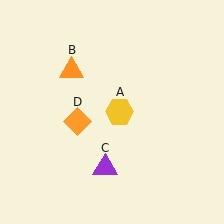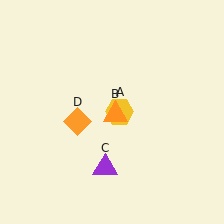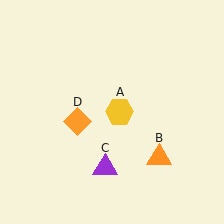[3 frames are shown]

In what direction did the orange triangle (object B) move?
The orange triangle (object B) moved down and to the right.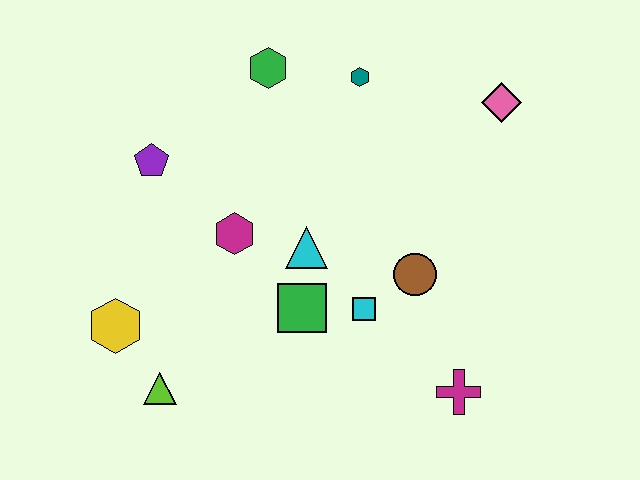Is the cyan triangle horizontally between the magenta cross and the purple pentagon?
Yes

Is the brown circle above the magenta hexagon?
No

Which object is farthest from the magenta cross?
The purple pentagon is farthest from the magenta cross.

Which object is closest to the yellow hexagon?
The lime triangle is closest to the yellow hexagon.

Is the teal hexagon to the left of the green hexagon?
No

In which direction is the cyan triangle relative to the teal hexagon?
The cyan triangle is below the teal hexagon.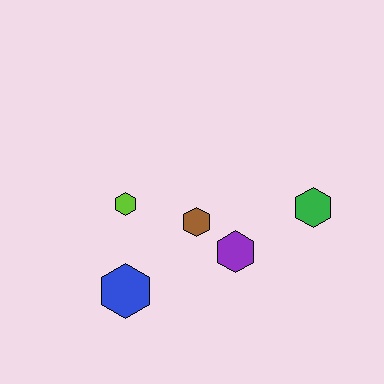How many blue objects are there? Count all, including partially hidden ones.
There is 1 blue object.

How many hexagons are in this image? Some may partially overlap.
There are 5 hexagons.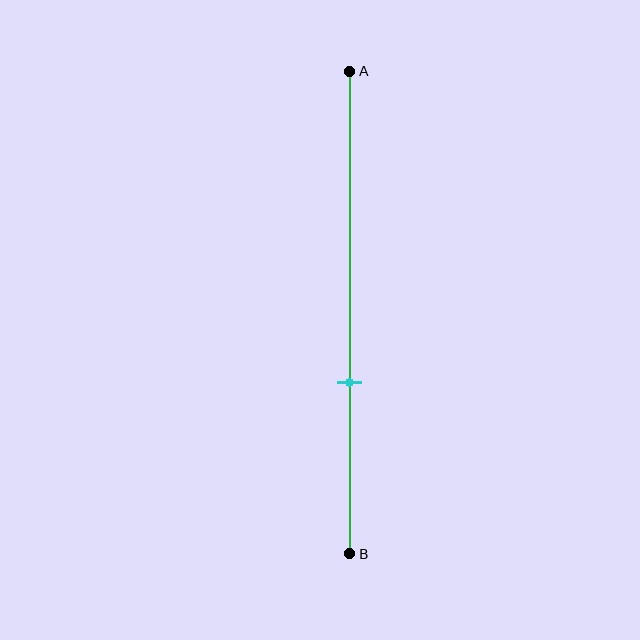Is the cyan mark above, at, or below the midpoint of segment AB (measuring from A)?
The cyan mark is below the midpoint of segment AB.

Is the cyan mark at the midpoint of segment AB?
No, the mark is at about 65% from A, not at the 50% midpoint.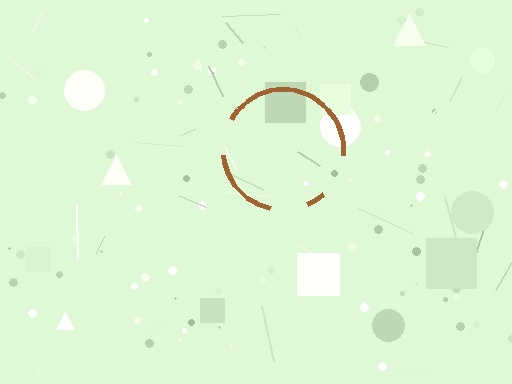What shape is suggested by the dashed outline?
The dashed outline suggests a circle.